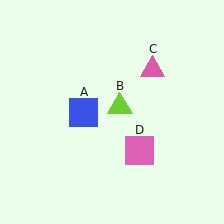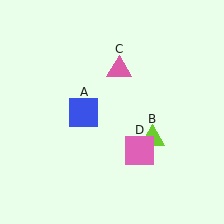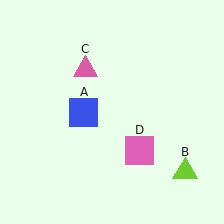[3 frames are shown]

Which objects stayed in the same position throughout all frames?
Blue square (object A) and pink square (object D) remained stationary.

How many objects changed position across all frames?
2 objects changed position: lime triangle (object B), pink triangle (object C).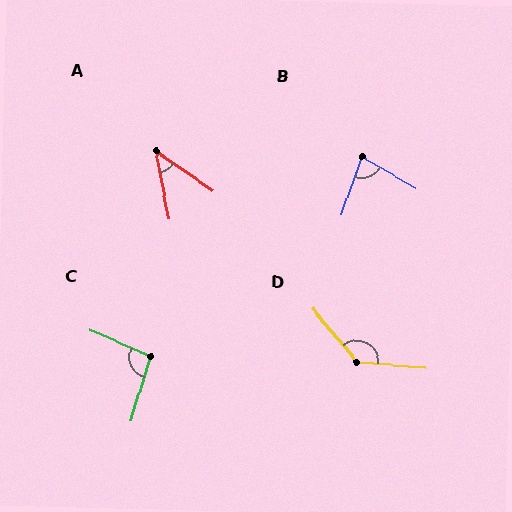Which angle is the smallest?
A, at approximately 44 degrees.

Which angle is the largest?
D, at approximately 135 degrees.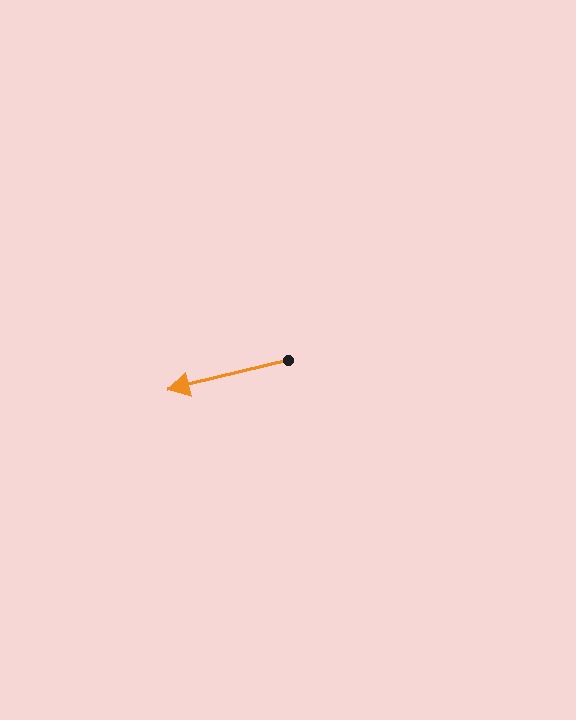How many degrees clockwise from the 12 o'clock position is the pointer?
Approximately 256 degrees.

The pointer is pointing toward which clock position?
Roughly 9 o'clock.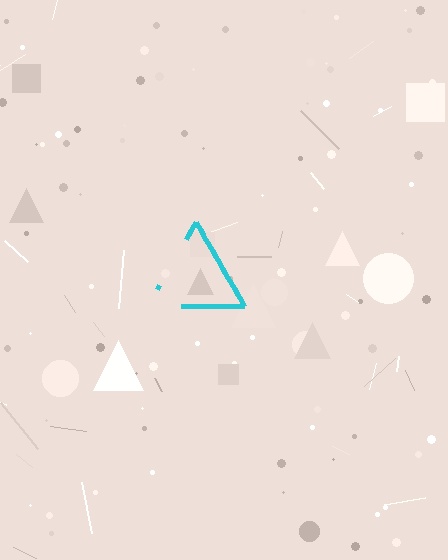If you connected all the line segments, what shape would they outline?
They would outline a triangle.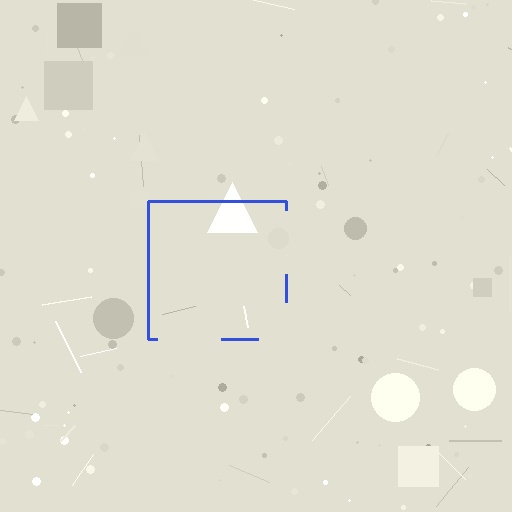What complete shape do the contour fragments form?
The contour fragments form a square.